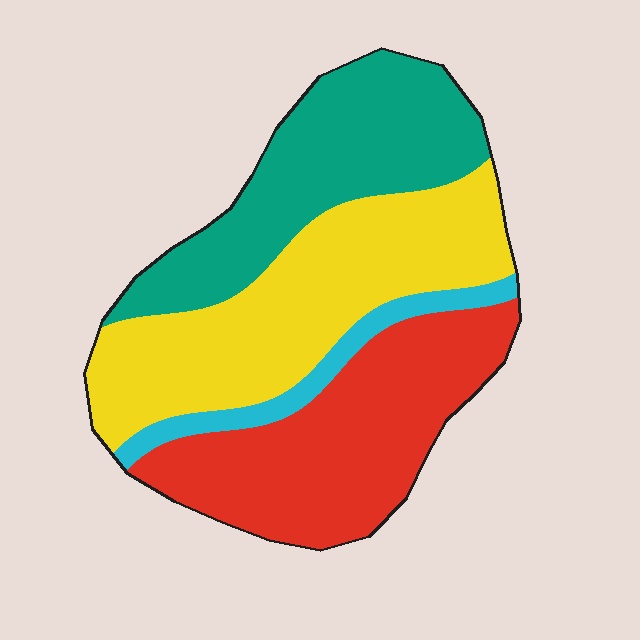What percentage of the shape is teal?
Teal takes up about one quarter (1/4) of the shape.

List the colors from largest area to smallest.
From largest to smallest: yellow, red, teal, cyan.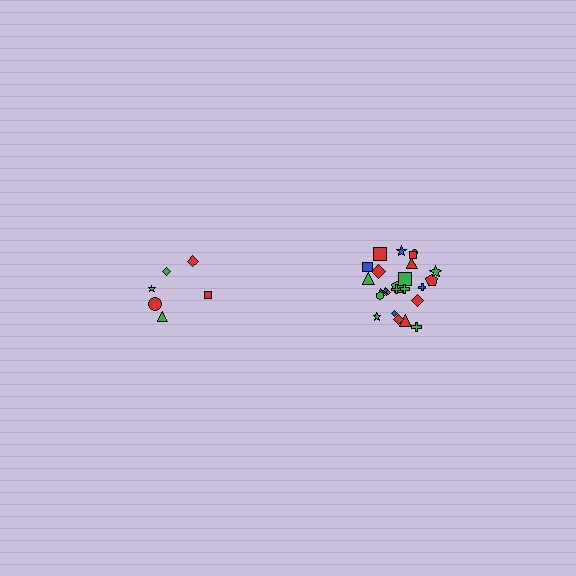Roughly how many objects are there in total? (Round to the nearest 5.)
Roughly 30 objects in total.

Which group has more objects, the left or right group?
The right group.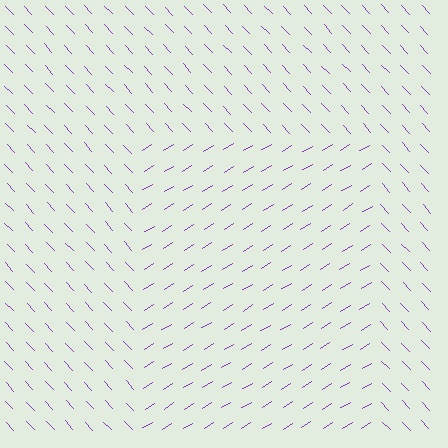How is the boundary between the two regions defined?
The boundary is defined purely by a change in line orientation (approximately 78 degrees difference). All lines are the same color and thickness.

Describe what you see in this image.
The image is filled with small purple line segments. A rectangle region in the image has lines oriented differently from the surrounding lines, creating a visible texture boundary.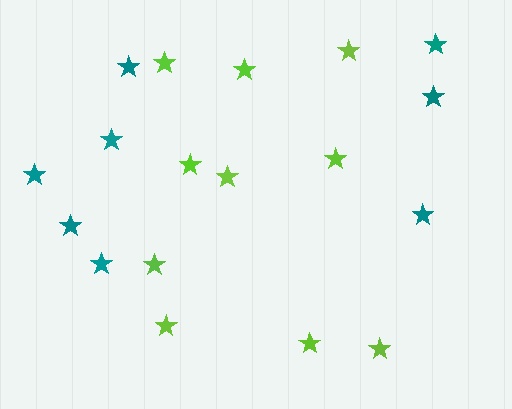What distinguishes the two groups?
There are 2 groups: one group of lime stars (10) and one group of teal stars (8).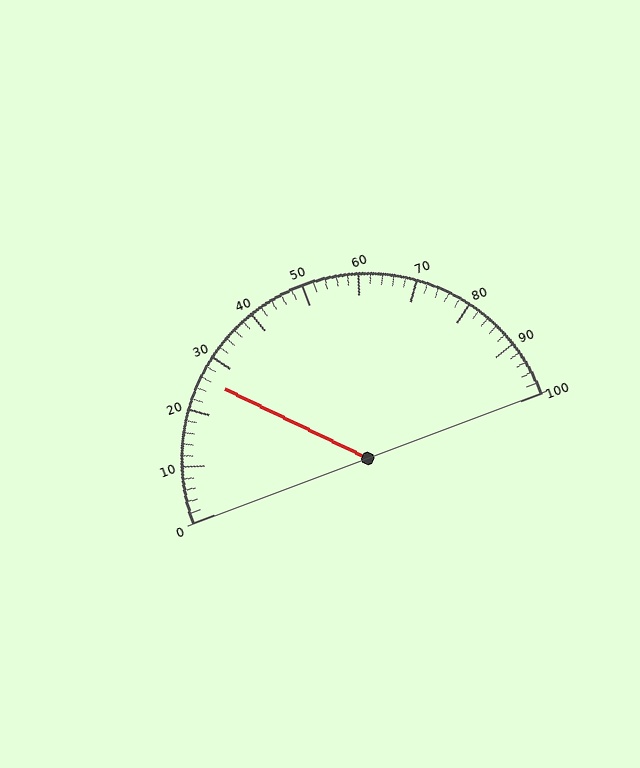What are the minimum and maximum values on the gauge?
The gauge ranges from 0 to 100.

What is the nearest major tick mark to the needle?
The nearest major tick mark is 30.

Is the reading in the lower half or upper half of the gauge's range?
The reading is in the lower half of the range (0 to 100).